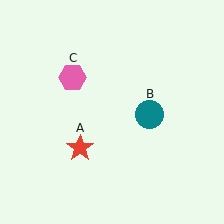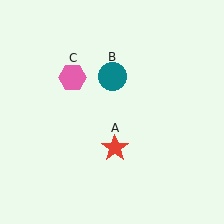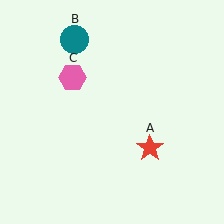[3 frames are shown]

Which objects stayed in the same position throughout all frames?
Pink hexagon (object C) remained stationary.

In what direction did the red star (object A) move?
The red star (object A) moved right.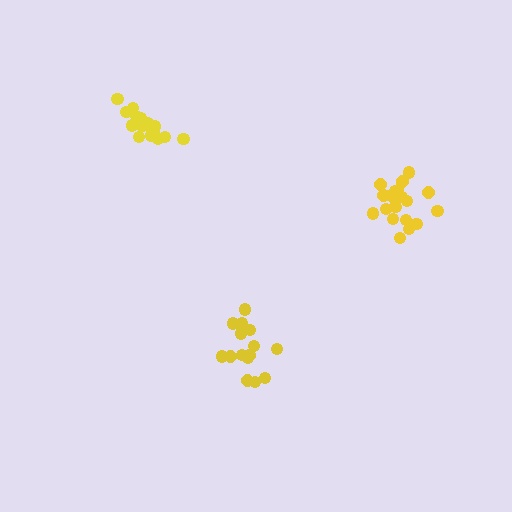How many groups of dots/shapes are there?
There are 3 groups.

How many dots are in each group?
Group 1: 15 dots, Group 2: 15 dots, Group 3: 20 dots (50 total).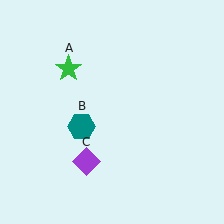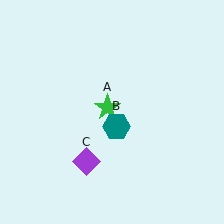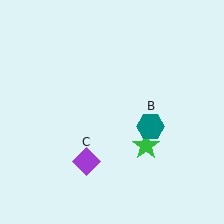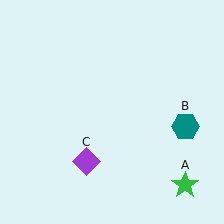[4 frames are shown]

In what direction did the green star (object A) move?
The green star (object A) moved down and to the right.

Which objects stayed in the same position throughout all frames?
Purple diamond (object C) remained stationary.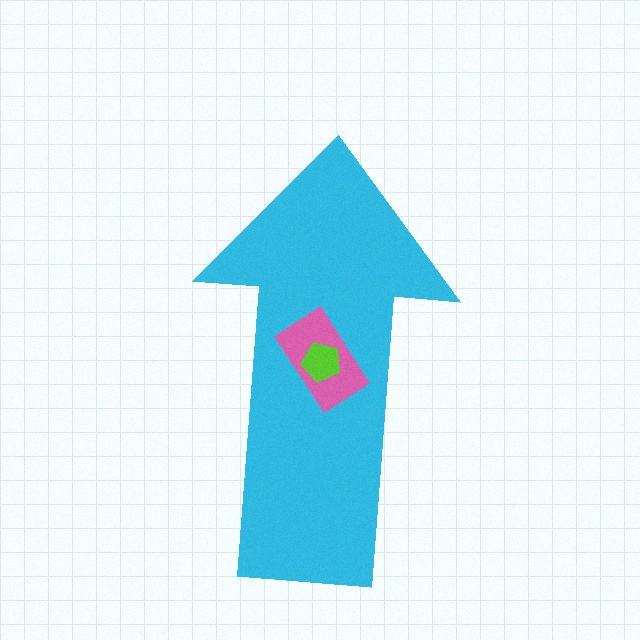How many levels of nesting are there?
3.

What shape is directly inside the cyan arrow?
The pink rectangle.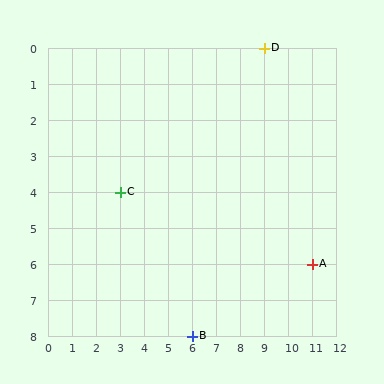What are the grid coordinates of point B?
Point B is at grid coordinates (6, 8).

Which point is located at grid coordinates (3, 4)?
Point C is at (3, 4).